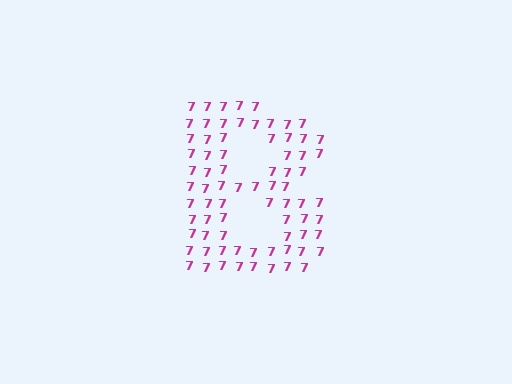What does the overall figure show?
The overall figure shows the letter B.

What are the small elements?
The small elements are digit 7's.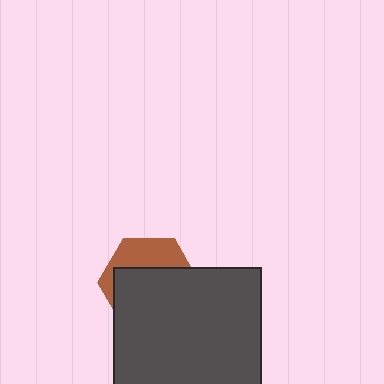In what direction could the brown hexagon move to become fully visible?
The brown hexagon could move up. That would shift it out from behind the dark gray square entirely.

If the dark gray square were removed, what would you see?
You would see the complete brown hexagon.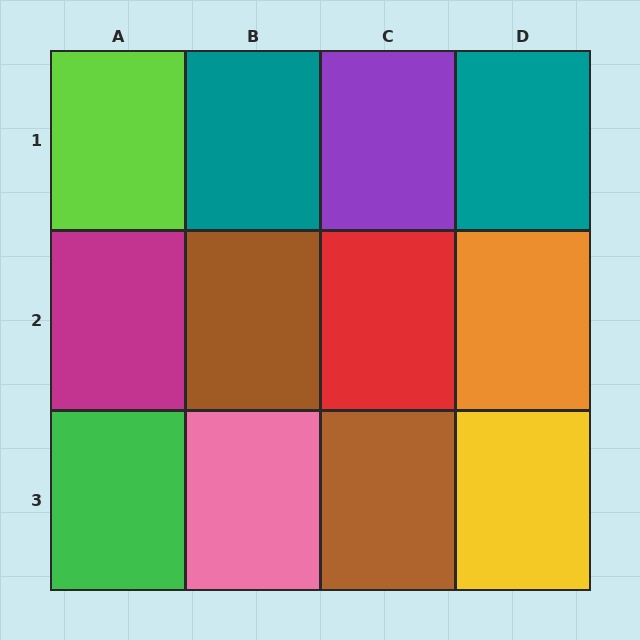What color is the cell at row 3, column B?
Pink.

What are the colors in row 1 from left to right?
Lime, teal, purple, teal.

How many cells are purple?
1 cell is purple.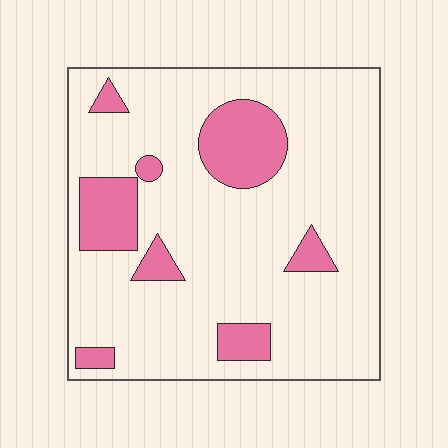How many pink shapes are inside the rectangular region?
8.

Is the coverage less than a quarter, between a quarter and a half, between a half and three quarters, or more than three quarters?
Less than a quarter.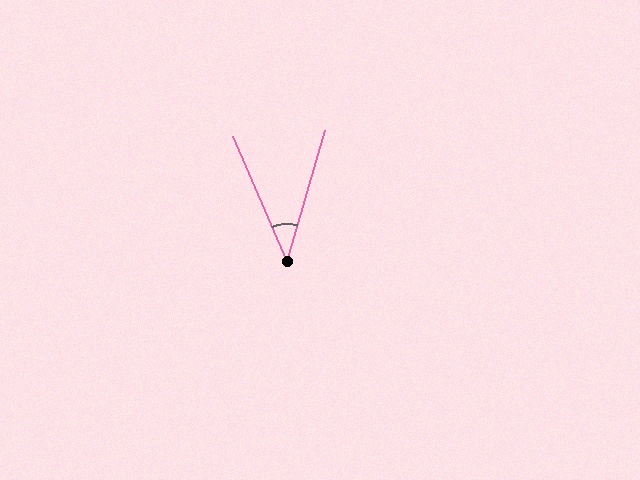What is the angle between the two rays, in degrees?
Approximately 39 degrees.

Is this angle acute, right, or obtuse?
It is acute.